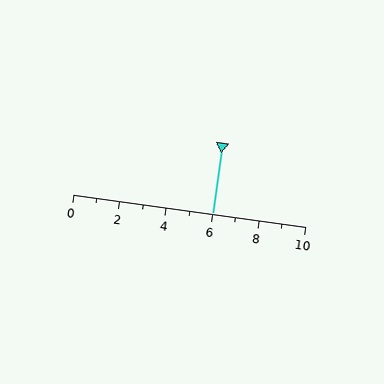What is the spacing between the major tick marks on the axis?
The major ticks are spaced 2 apart.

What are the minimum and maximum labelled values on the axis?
The axis runs from 0 to 10.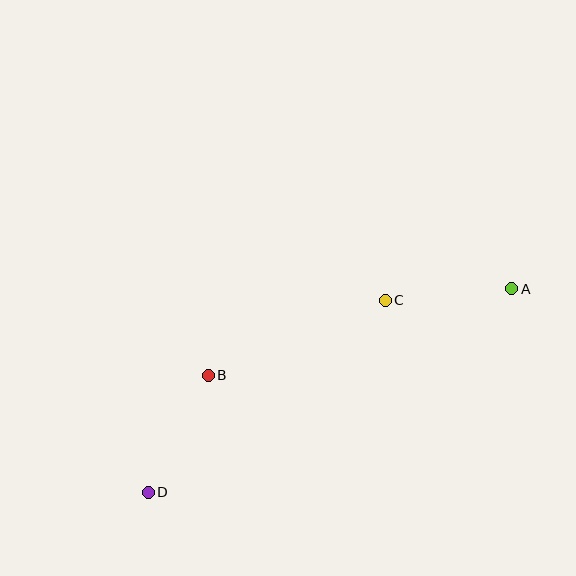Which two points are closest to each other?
Points A and C are closest to each other.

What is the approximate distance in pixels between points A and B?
The distance between A and B is approximately 315 pixels.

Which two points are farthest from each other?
Points A and D are farthest from each other.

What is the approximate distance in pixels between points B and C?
The distance between B and C is approximately 192 pixels.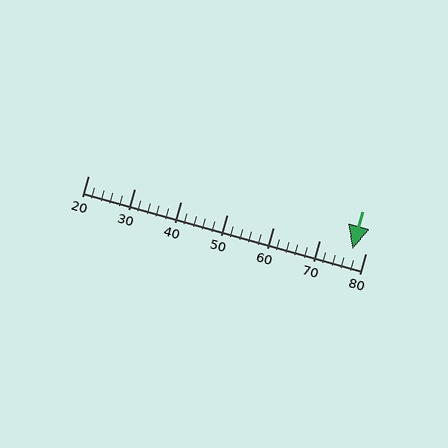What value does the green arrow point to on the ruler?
The green arrow points to approximately 77.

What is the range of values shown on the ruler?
The ruler shows values from 20 to 80.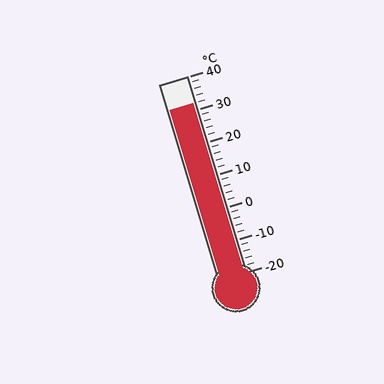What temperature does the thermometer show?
The thermometer shows approximately 32°C.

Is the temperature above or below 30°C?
The temperature is above 30°C.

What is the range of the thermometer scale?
The thermometer scale ranges from -20°C to 40°C.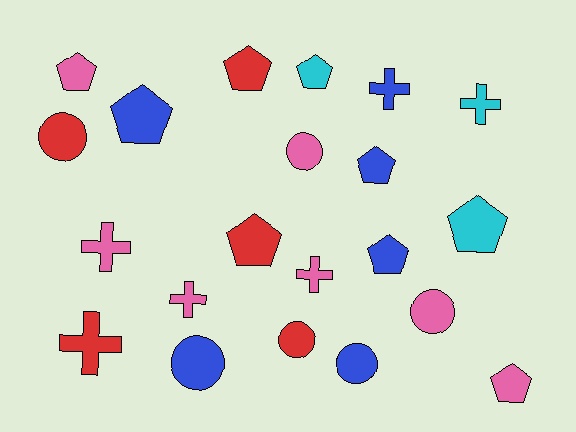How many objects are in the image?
There are 21 objects.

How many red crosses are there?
There is 1 red cross.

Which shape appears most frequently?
Pentagon, with 9 objects.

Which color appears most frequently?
Pink, with 7 objects.